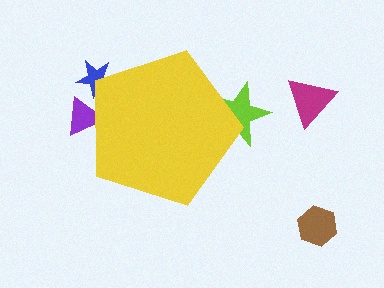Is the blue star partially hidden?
Yes, the blue star is partially hidden behind the yellow pentagon.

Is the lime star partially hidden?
Yes, the lime star is partially hidden behind the yellow pentagon.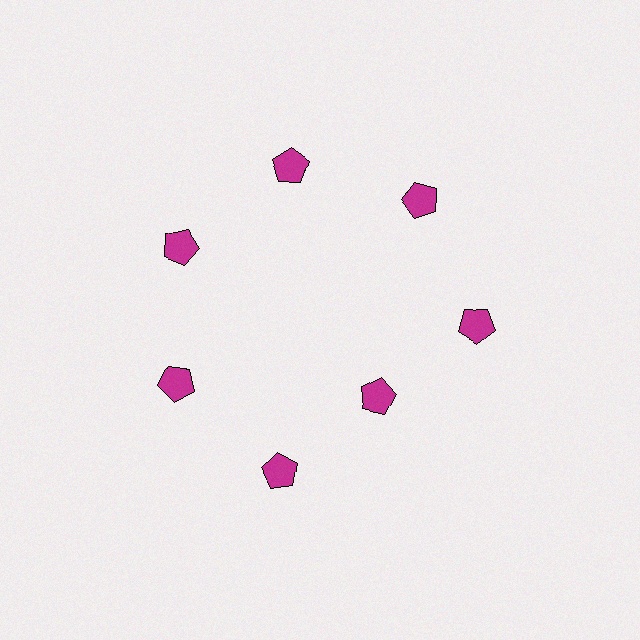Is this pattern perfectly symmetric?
No. The 7 magenta pentagons are arranged in a ring, but one element near the 5 o'clock position is pulled inward toward the center, breaking the 7-fold rotational symmetry.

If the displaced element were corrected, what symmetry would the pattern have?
It would have 7-fold rotational symmetry — the pattern would map onto itself every 51 degrees.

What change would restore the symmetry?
The symmetry would be restored by moving it outward, back onto the ring so that all 7 pentagons sit at equal angles and equal distance from the center.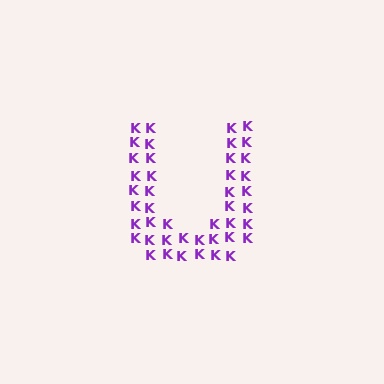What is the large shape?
The large shape is the letter U.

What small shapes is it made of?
It is made of small letter K's.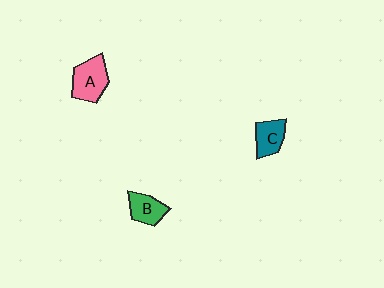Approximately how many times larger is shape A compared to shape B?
Approximately 1.4 times.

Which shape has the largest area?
Shape A (pink).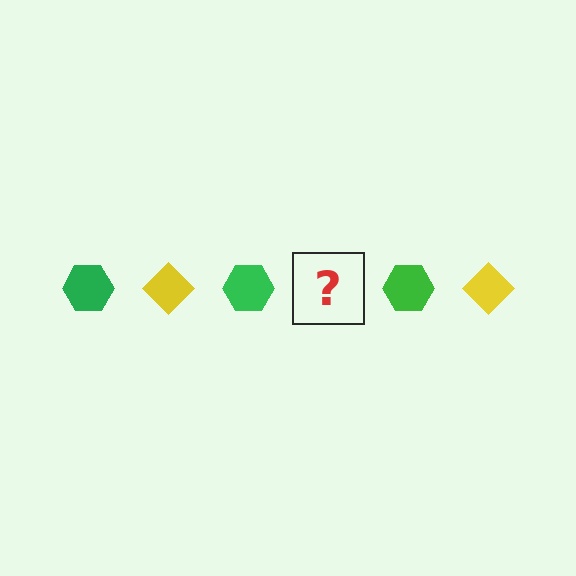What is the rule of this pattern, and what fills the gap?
The rule is that the pattern alternates between green hexagon and yellow diamond. The gap should be filled with a yellow diamond.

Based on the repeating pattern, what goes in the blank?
The blank should be a yellow diamond.